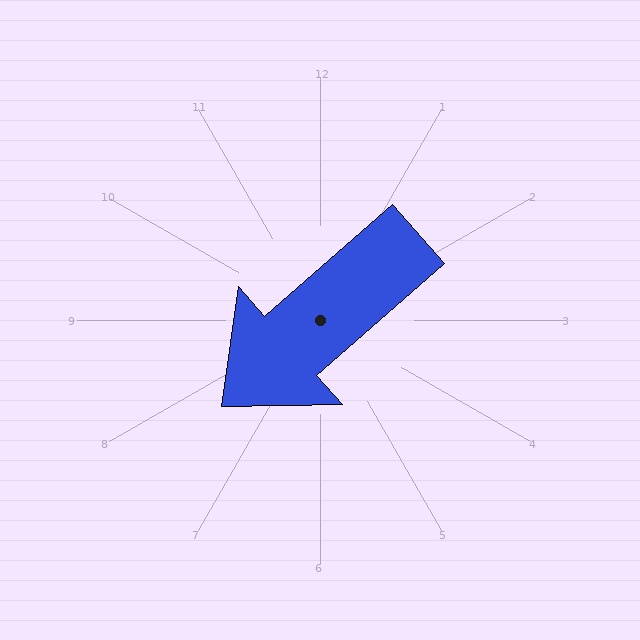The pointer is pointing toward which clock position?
Roughly 8 o'clock.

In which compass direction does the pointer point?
Southwest.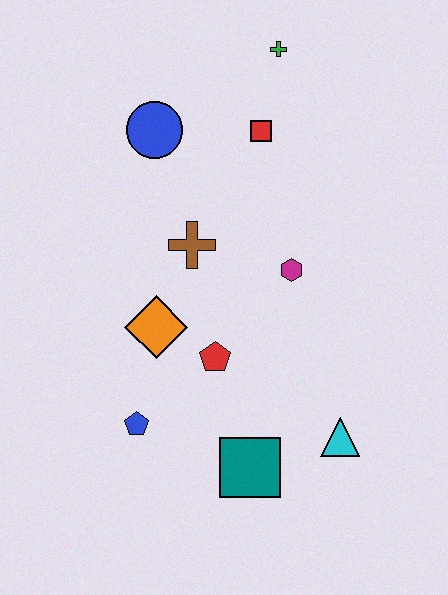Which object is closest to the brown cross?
The orange diamond is closest to the brown cross.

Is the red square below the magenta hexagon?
No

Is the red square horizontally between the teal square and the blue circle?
No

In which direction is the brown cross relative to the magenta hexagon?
The brown cross is to the left of the magenta hexagon.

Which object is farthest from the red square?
The teal square is farthest from the red square.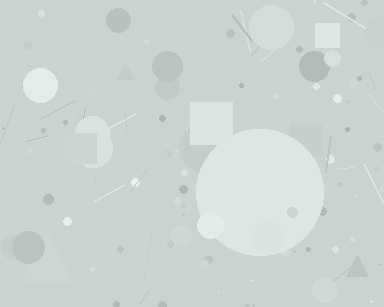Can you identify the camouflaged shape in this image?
The camouflaged shape is a circle.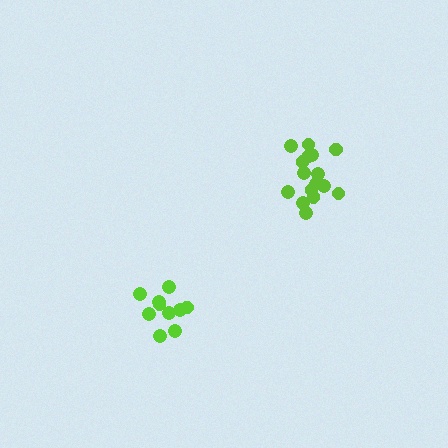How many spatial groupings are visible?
There are 2 spatial groupings.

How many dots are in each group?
Group 1: 10 dots, Group 2: 16 dots (26 total).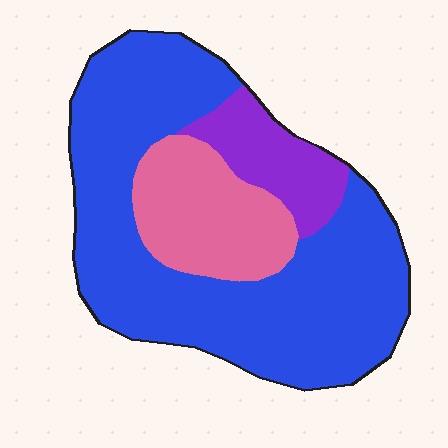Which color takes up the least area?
Purple, at roughly 15%.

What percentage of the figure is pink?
Pink covers around 20% of the figure.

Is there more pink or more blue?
Blue.